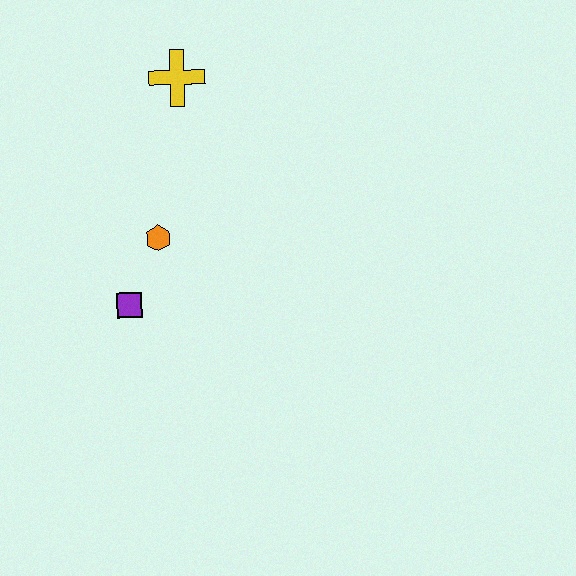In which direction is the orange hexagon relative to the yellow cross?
The orange hexagon is below the yellow cross.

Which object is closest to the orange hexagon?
The purple square is closest to the orange hexagon.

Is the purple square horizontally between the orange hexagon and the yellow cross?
No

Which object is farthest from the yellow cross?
The purple square is farthest from the yellow cross.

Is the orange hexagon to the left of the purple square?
No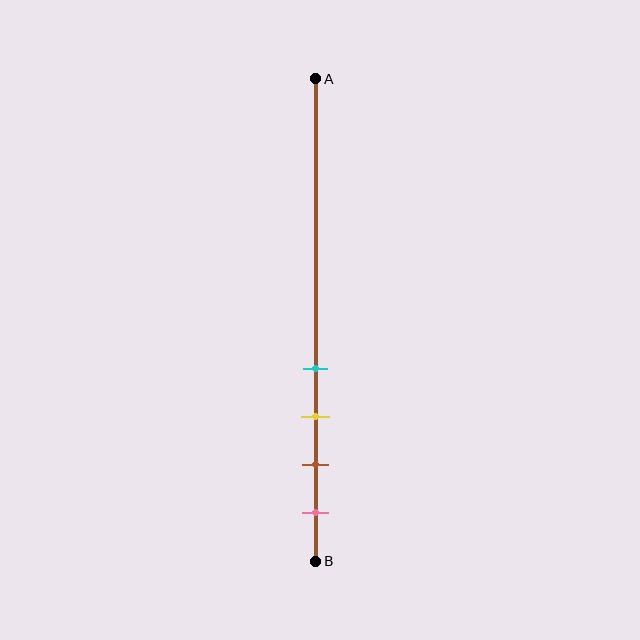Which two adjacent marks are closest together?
The cyan and yellow marks are the closest adjacent pair.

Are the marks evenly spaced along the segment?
Yes, the marks are approximately evenly spaced.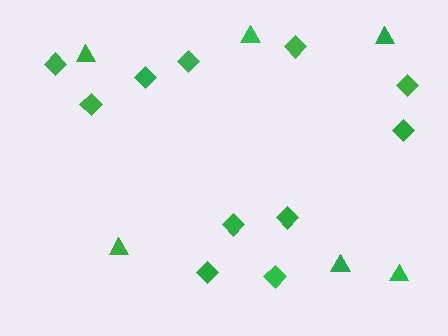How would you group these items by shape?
There are 2 groups: one group of triangles (6) and one group of diamonds (11).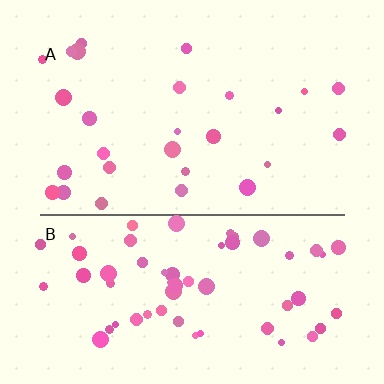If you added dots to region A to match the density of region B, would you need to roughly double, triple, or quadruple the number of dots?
Approximately double.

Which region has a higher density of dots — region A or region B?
B (the bottom).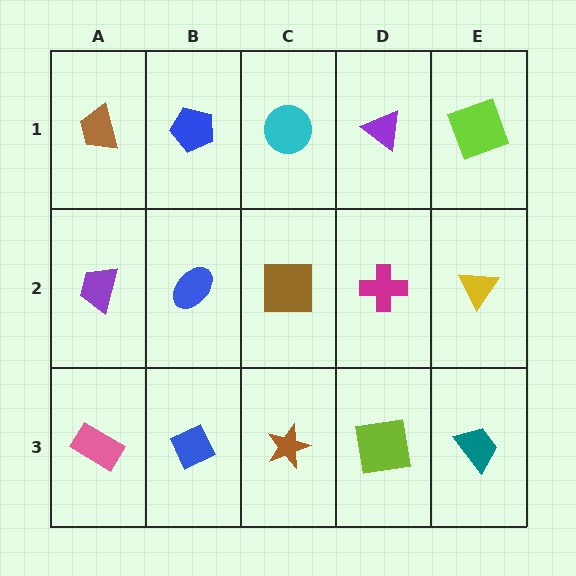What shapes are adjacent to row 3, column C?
A brown square (row 2, column C), a blue diamond (row 3, column B), a lime square (row 3, column D).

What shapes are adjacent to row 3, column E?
A yellow triangle (row 2, column E), a lime square (row 3, column D).